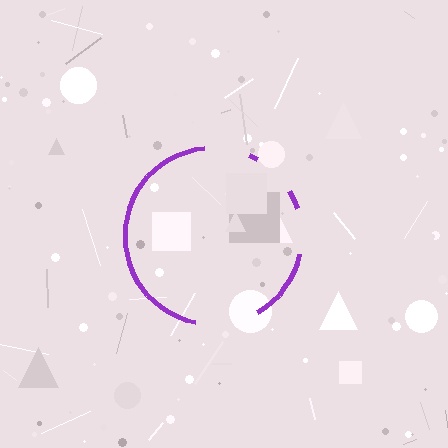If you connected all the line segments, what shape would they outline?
They would outline a circle.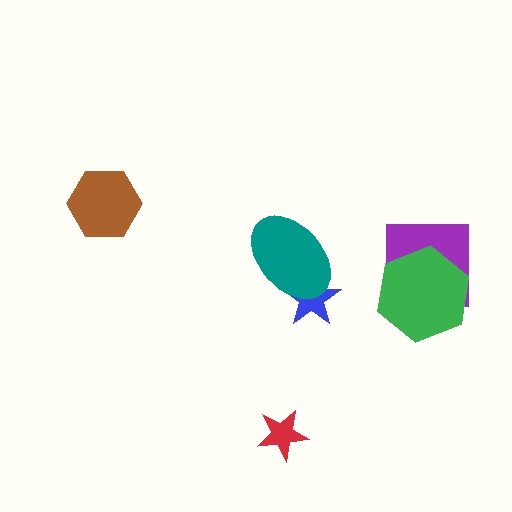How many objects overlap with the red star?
0 objects overlap with the red star.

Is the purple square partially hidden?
Yes, it is partially covered by another shape.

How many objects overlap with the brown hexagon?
0 objects overlap with the brown hexagon.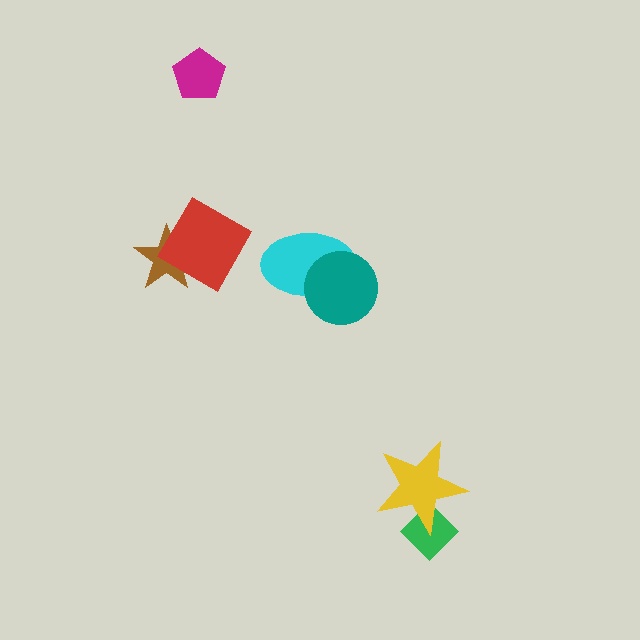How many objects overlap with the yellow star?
1 object overlaps with the yellow star.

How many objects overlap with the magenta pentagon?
0 objects overlap with the magenta pentagon.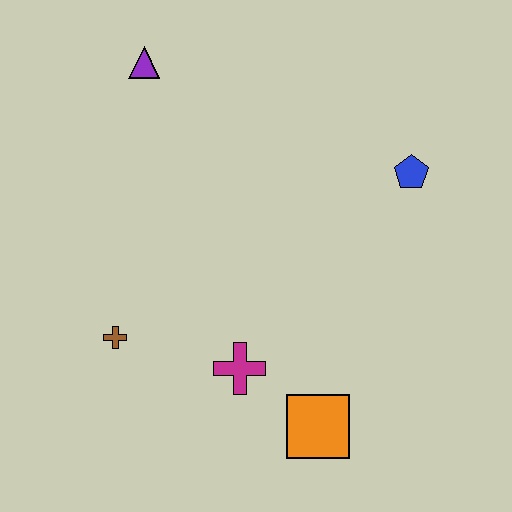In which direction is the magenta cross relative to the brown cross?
The magenta cross is to the right of the brown cross.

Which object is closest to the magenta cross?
The orange square is closest to the magenta cross.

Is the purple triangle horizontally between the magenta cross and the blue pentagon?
No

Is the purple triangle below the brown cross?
No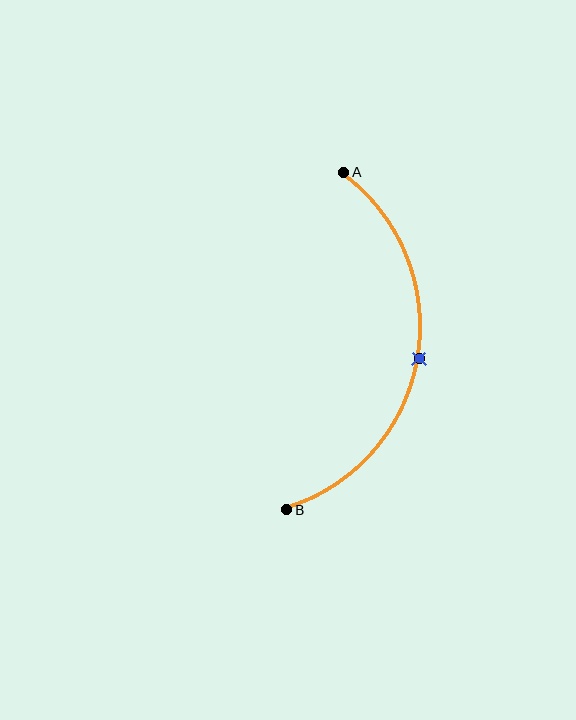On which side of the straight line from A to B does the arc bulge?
The arc bulges to the right of the straight line connecting A and B.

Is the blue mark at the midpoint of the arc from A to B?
Yes. The blue mark lies on the arc at equal arc-length from both A and B — it is the arc midpoint.